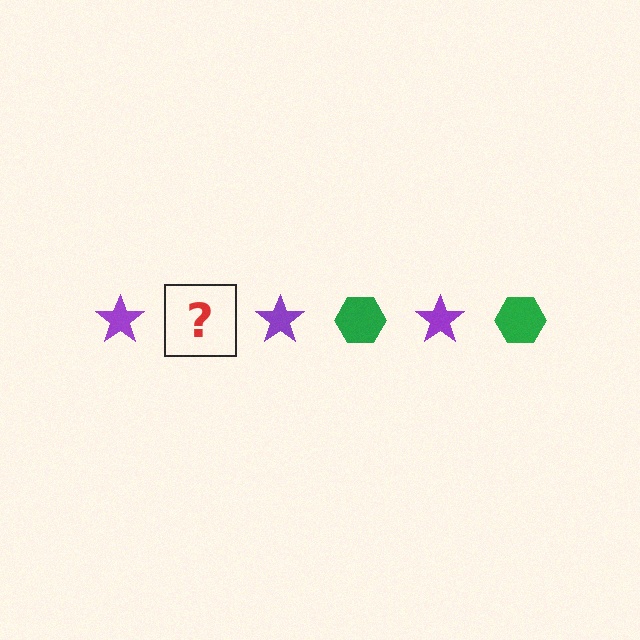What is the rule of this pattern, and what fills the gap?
The rule is that the pattern alternates between purple star and green hexagon. The gap should be filled with a green hexagon.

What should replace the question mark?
The question mark should be replaced with a green hexagon.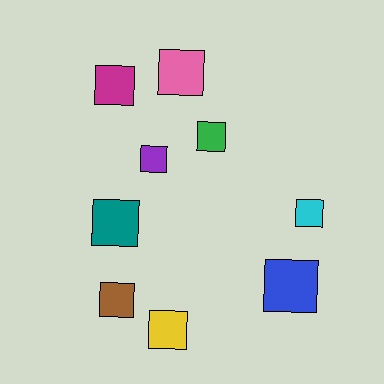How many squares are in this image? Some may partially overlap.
There are 9 squares.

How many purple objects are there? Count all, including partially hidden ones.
There is 1 purple object.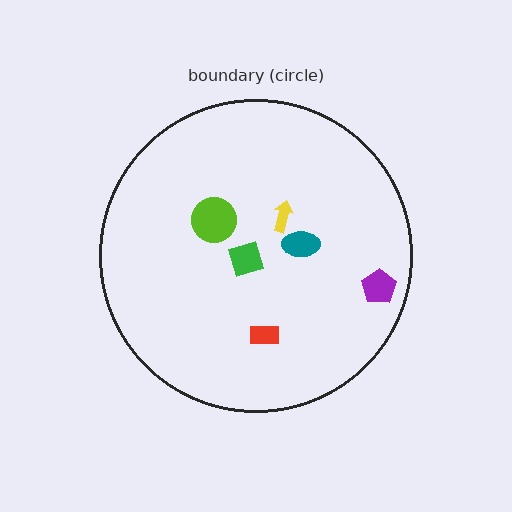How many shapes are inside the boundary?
6 inside, 0 outside.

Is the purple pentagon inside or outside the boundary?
Inside.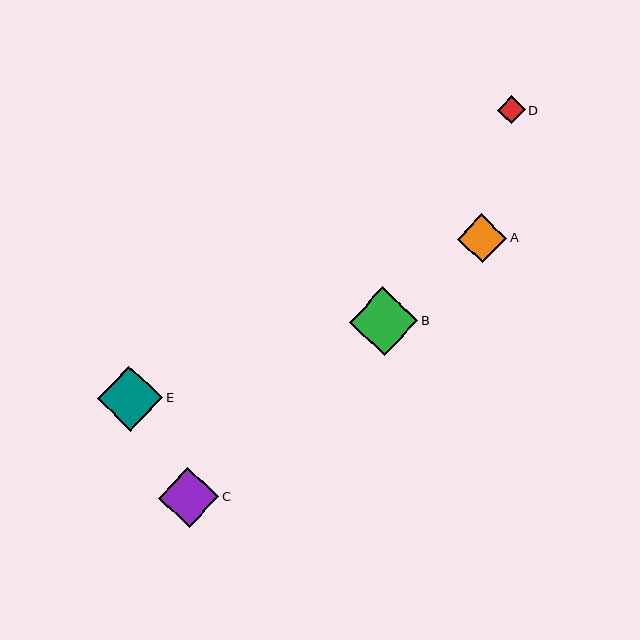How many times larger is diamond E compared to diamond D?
Diamond E is approximately 2.3 times the size of diamond D.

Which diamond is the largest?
Diamond B is the largest with a size of approximately 69 pixels.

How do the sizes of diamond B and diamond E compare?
Diamond B and diamond E are approximately the same size.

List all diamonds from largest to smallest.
From largest to smallest: B, E, C, A, D.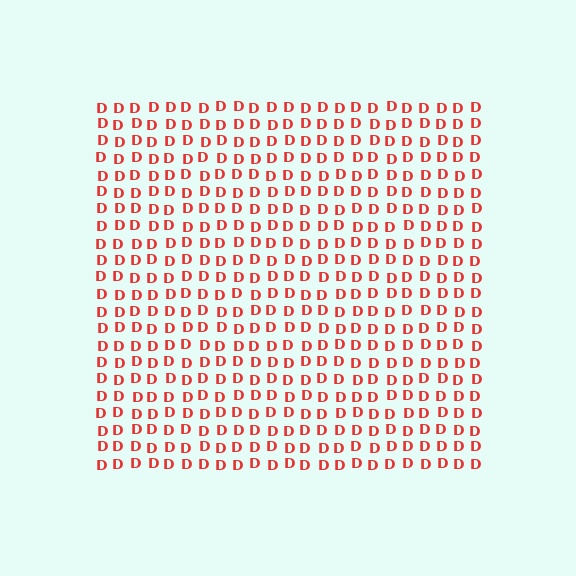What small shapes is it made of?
It is made of small letter D's.